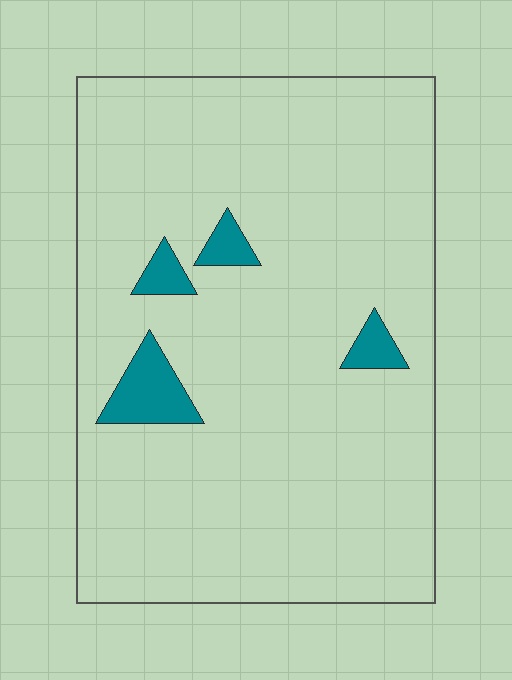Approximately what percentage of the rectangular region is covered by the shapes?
Approximately 5%.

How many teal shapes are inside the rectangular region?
4.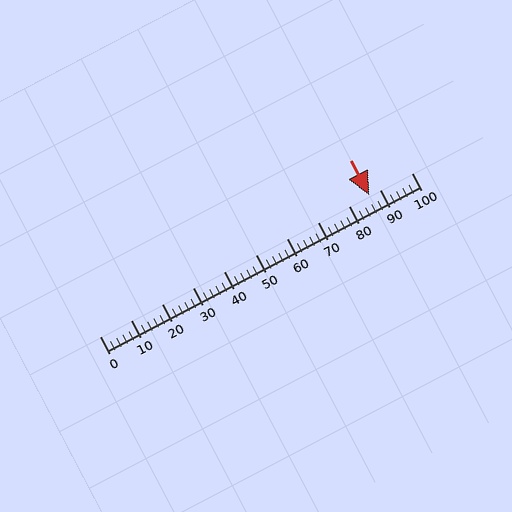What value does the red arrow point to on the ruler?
The red arrow points to approximately 86.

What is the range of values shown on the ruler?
The ruler shows values from 0 to 100.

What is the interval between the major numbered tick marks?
The major tick marks are spaced 10 units apart.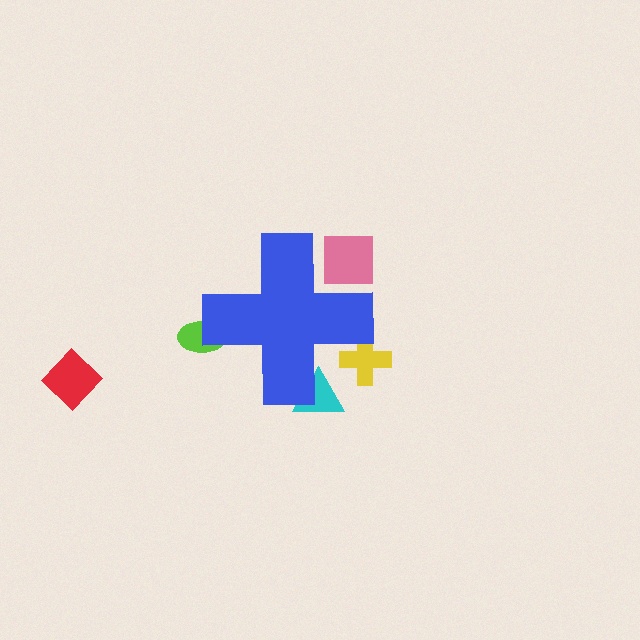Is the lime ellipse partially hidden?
Yes, the lime ellipse is partially hidden behind the blue cross.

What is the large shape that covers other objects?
A blue cross.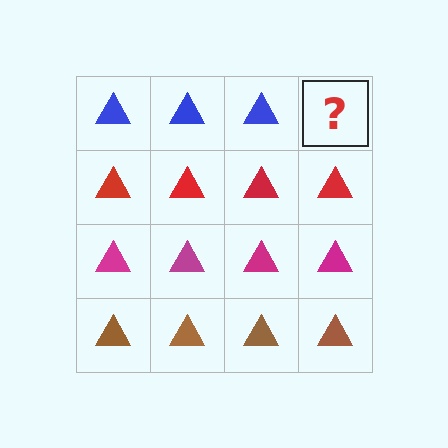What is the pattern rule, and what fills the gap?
The rule is that each row has a consistent color. The gap should be filled with a blue triangle.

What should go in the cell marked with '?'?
The missing cell should contain a blue triangle.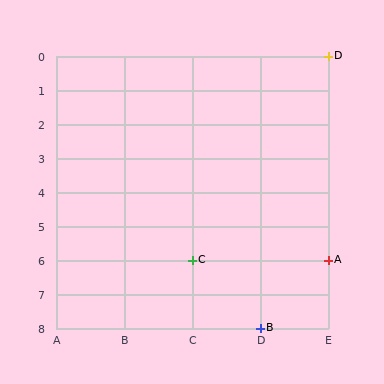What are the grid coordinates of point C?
Point C is at grid coordinates (C, 6).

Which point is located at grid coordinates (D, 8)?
Point B is at (D, 8).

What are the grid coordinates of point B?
Point B is at grid coordinates (D, 8).